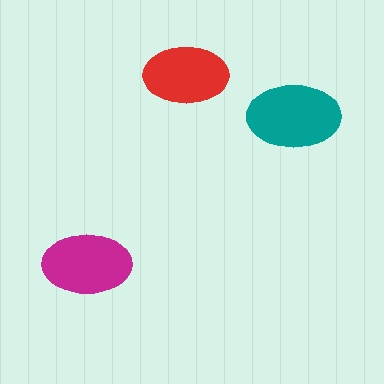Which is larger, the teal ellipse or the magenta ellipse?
The teal one.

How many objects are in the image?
There are 3 objects in the image.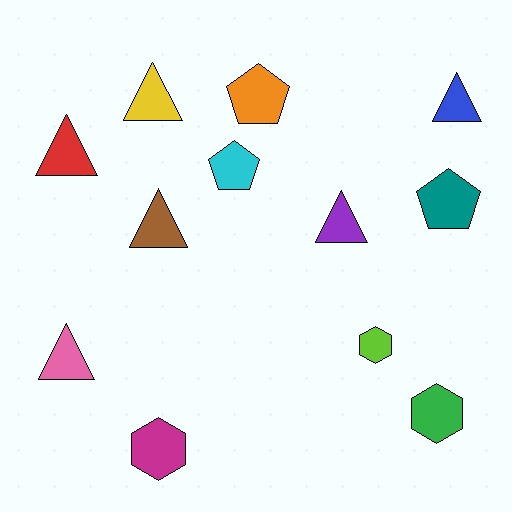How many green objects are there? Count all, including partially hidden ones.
There is 1 green object.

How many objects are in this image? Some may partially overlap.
There are 12 objects.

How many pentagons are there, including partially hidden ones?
There are 3 pentagons.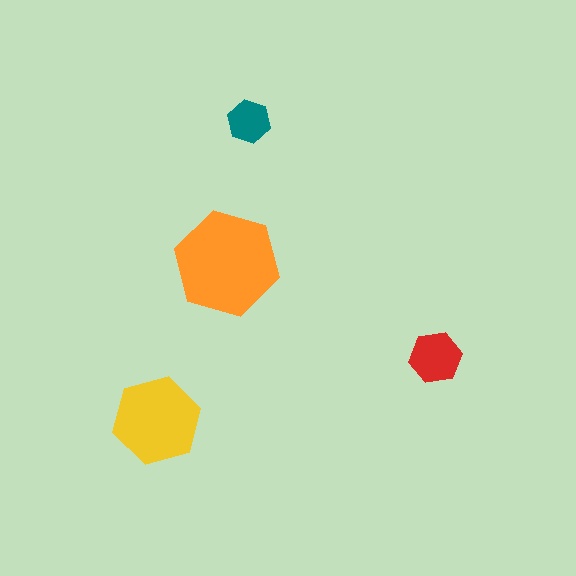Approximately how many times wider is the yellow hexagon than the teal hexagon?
About 2 times wider.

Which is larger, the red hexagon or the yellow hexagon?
The yellow one.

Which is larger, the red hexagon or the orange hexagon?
The orange one.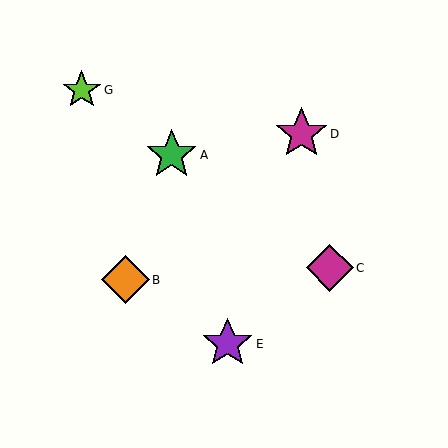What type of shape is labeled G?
Shape G is a lime star.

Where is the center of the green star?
The center of the green star is at (172, 155).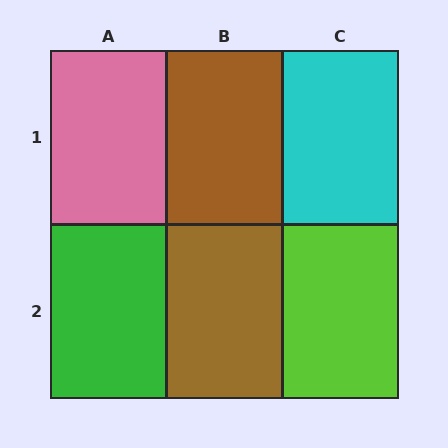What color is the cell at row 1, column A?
Pink.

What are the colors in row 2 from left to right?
Green, brown, lime.